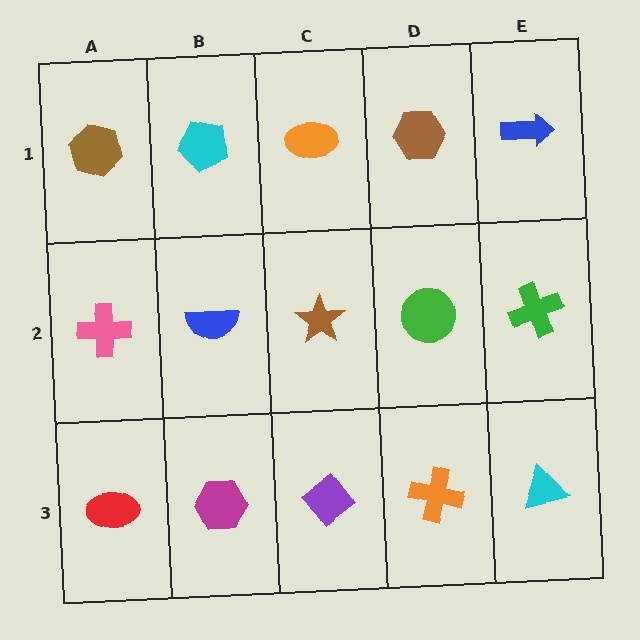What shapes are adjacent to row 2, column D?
A brown hexagon (row 1, column D), an orange cross (row 3, column D), a brown star (row 2, column C), a green cross (row 2, column E).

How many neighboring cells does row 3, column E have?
2.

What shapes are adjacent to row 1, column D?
A green circle (row 2, column D), an orange ellipse (row 1, column C), a blue arrow (row 1, column E).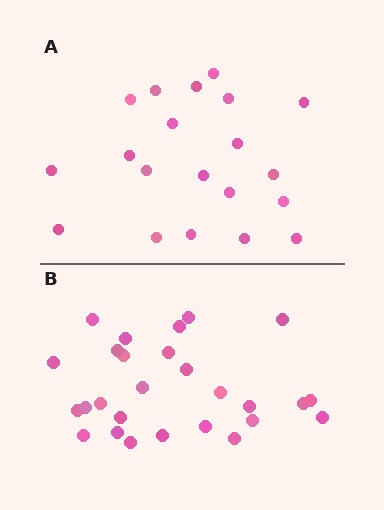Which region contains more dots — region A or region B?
Region B (the bottom region) has more dots.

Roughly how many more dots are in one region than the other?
Region B has roughly 8 or so more dots than region A.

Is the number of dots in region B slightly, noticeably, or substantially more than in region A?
Region B has noticeably more, but not dramatically so. The ratio is roughly 1.4 to 1.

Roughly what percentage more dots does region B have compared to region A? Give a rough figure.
About 35% more.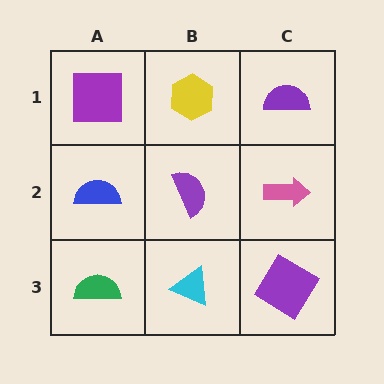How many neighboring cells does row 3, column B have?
3.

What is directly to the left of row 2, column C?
A purple semicircle.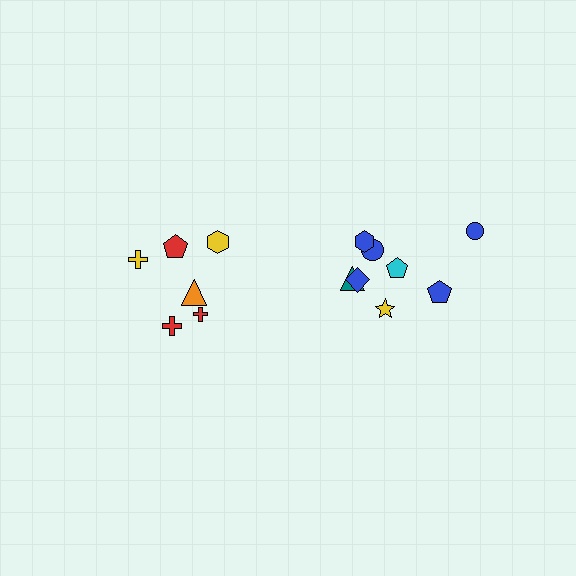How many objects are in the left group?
There are 6 objects.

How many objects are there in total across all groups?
There are 14 objects.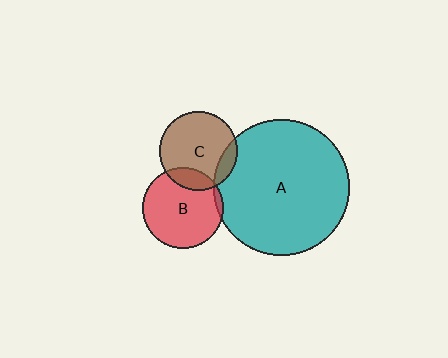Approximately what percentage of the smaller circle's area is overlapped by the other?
Approximately 5%.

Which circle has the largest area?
Circle A (teal).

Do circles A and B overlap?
Yes.